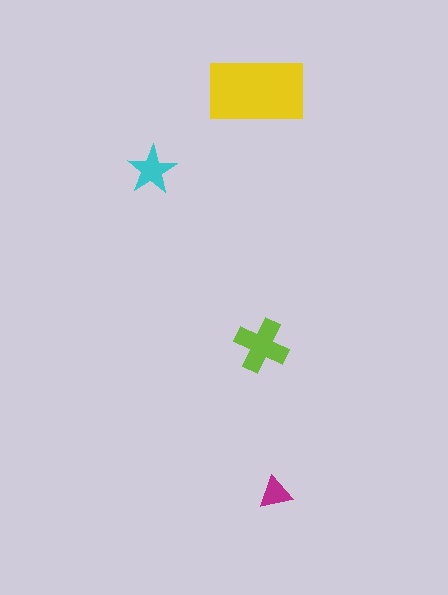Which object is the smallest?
The magenta triangle.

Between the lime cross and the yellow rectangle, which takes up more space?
The yellow rectangle.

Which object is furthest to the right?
The magenta triangle is rightmost.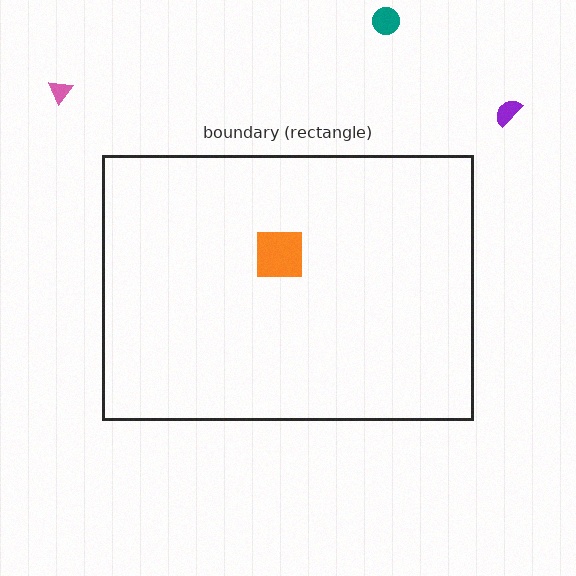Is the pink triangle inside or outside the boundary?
Outside.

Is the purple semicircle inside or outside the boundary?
Outside.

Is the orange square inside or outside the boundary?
Inside.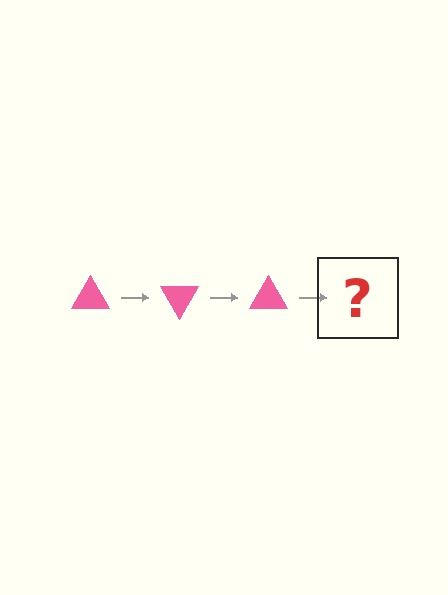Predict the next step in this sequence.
The next step is a pink triangle rotated 180 degrees.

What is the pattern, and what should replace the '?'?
The pattern is that the triangle rotates 60 degrees each step. The '?' should be a pink triangle rotated 180 degrees.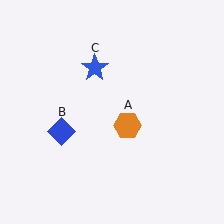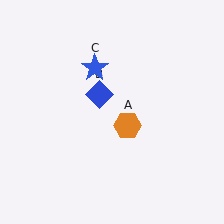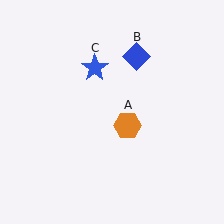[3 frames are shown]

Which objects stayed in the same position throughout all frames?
Orange hexagon (object A) and blue star (object C) remained stationary.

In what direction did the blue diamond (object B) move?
The blue diamond (object B) moved up and to the right.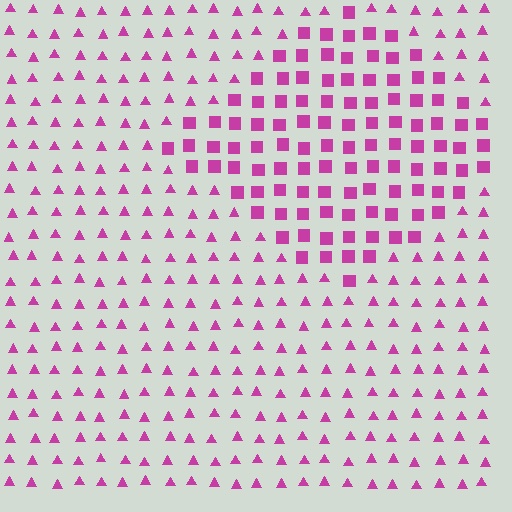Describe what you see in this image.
The image is filled with small magenta elements arranged in a uniform grid. A diamond-shaped region contains squares, while the surrounding area contains triangles. The boundary is defined purely by the change in element shape.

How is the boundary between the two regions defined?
The boundary is defined by a change in element shape: squares inside vs. triangles outside. All elements share the same color and spacing.